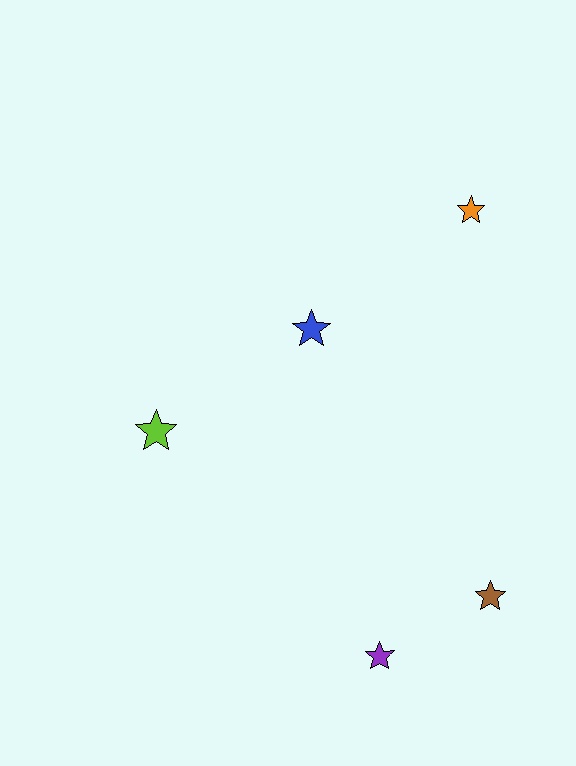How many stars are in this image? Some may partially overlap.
There are 5 stars.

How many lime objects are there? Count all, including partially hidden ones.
There is 1 lime object.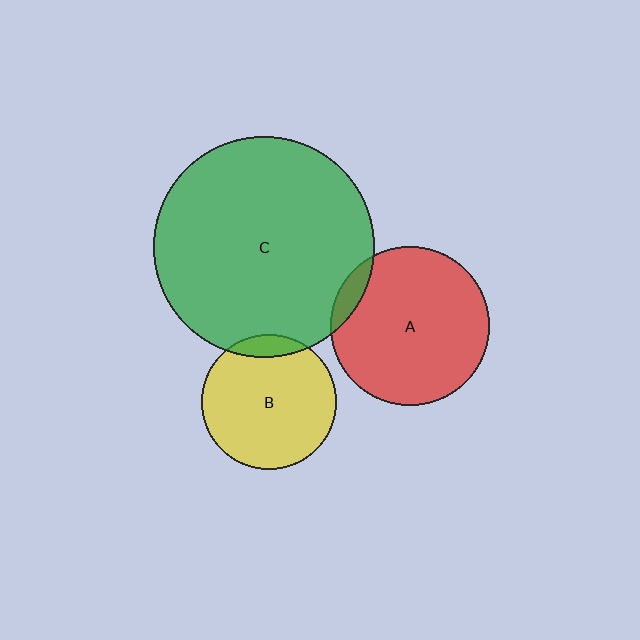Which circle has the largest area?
Circle C (green).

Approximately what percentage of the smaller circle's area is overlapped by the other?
Approximately 10%.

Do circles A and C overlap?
Yes.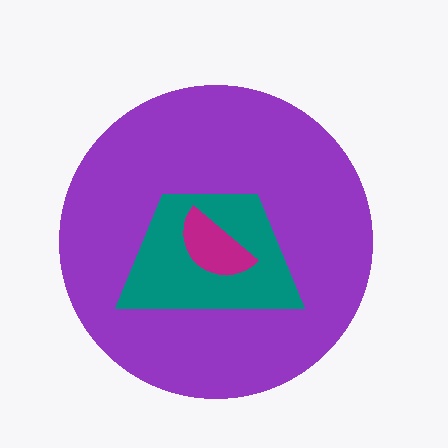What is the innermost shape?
The magenta semicircle.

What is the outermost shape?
The purple circle.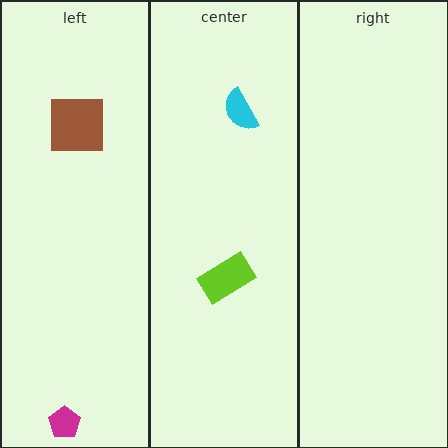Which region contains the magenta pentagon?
The left region.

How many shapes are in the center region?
2.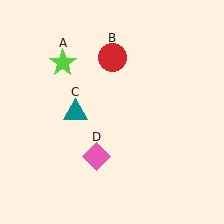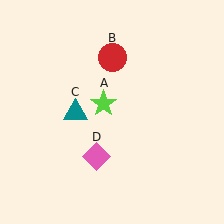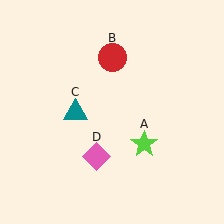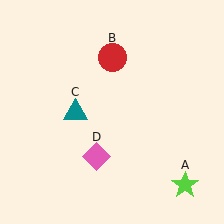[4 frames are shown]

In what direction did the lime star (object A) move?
The lime star (object A) moved down and to the right.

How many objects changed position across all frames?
1 object changed position: lime star (object A).